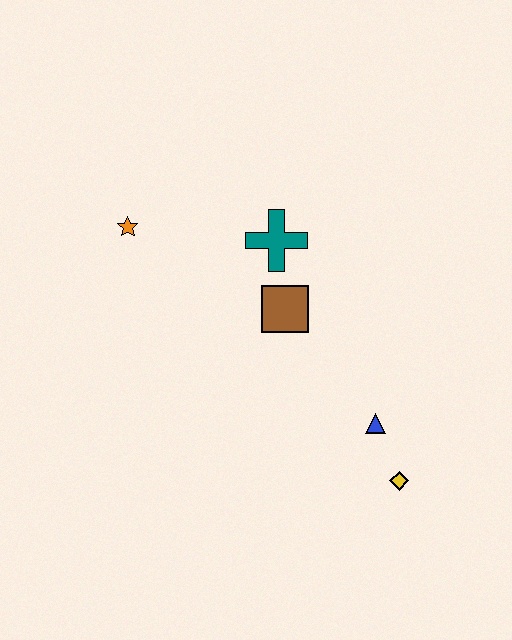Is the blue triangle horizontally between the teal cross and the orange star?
No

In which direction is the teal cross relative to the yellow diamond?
The teal cross is above the yellow diamond.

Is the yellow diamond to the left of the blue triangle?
No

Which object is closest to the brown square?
The teal cross is closest to the brown square.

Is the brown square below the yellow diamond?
No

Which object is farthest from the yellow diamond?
The orange star is farthest from the yellow diamond.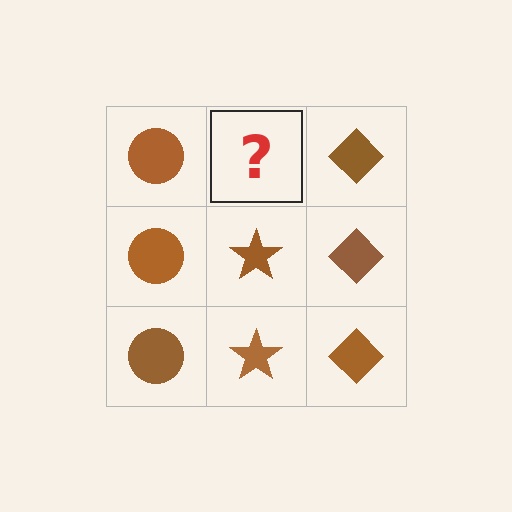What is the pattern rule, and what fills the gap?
The rule is that each column has a consistent shape. The gap should be filled with a brown star.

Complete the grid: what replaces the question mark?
The question mark should be replaced with a brown star.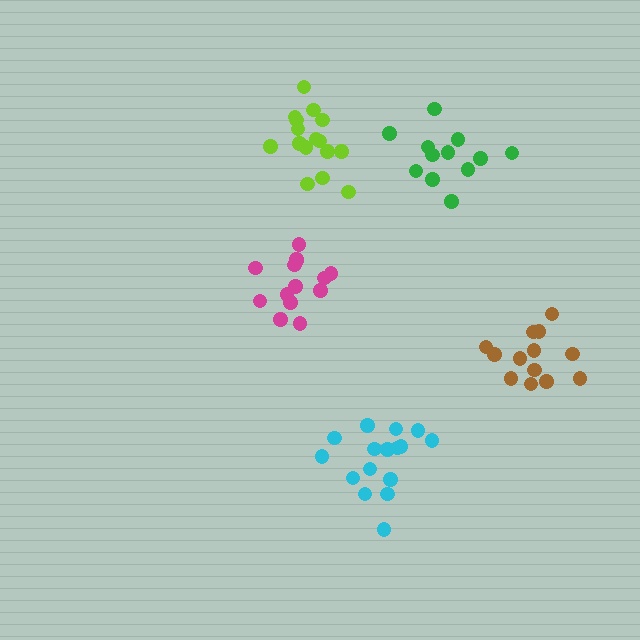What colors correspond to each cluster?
The clusters are colored: lime, brown, magenta, cyan, green.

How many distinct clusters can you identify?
There are 5 distinct clusters.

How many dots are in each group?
Group 1: 16 dots, Group 2: 13 dots, Group 3: 14 dots, Group 4: 16 dots, Group 5: 12 dots (71 total).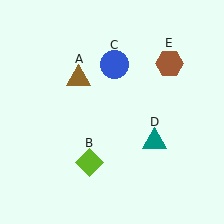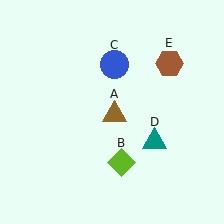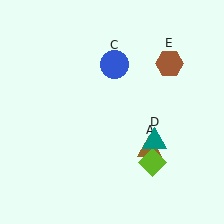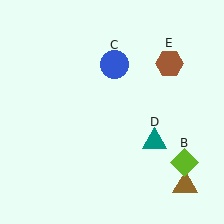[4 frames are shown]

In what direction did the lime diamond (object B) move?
The lime diamond (object B) moved right.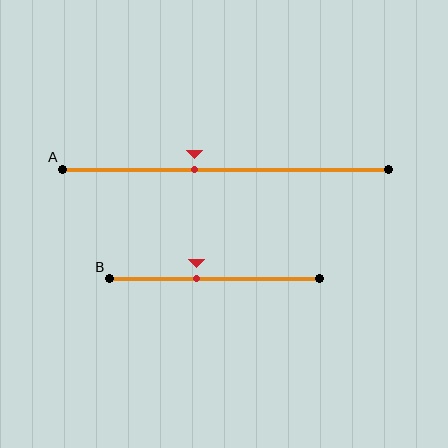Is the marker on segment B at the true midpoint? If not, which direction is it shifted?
No, the marker on segment B is shifted to the left by about 9% of the segment length.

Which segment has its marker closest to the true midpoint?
Segment B has its marker closest to the true midpoint.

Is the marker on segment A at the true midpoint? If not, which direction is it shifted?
No, the marker on segment A is shifted to the left by about 10% of the segment length.